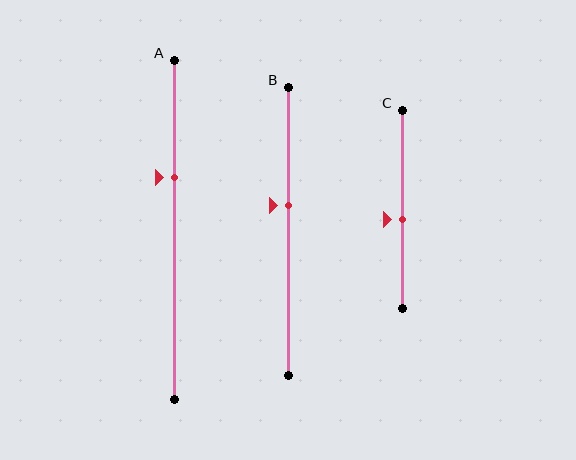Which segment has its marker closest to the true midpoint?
Segment C has its marker closest to the true midpoint.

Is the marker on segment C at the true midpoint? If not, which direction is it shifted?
No, the marker on segment C is shifted downward by about 5% of the segment length.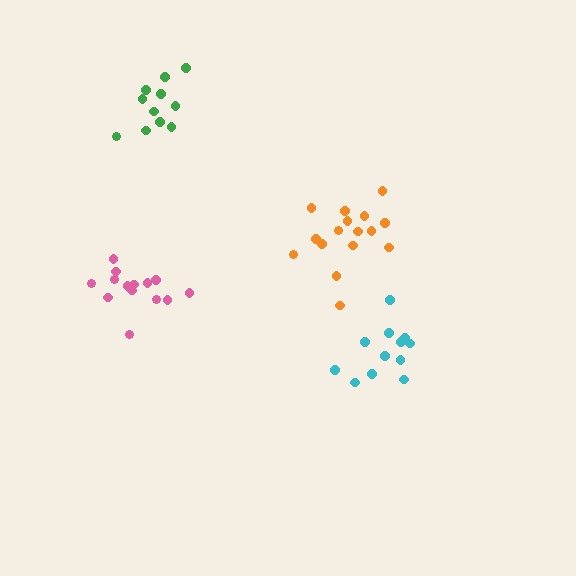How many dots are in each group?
Group 1: 11 dots, Group 2: 16 dots, Group 3: 12 dots, Group 4: 14 dots (53 total).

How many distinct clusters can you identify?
There are 4 distinct clusters.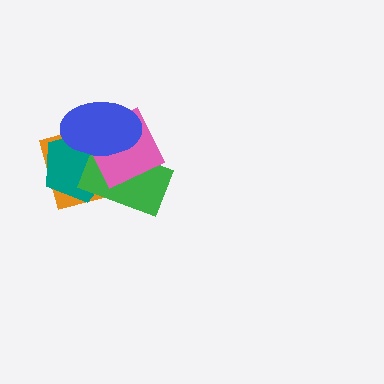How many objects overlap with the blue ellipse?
4 objects overlap with the blue ellipse.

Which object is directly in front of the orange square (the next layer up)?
The teal pentagon is directly in front of the orange square.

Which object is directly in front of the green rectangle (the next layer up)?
The pink diamond is directly in front of the green rectangle.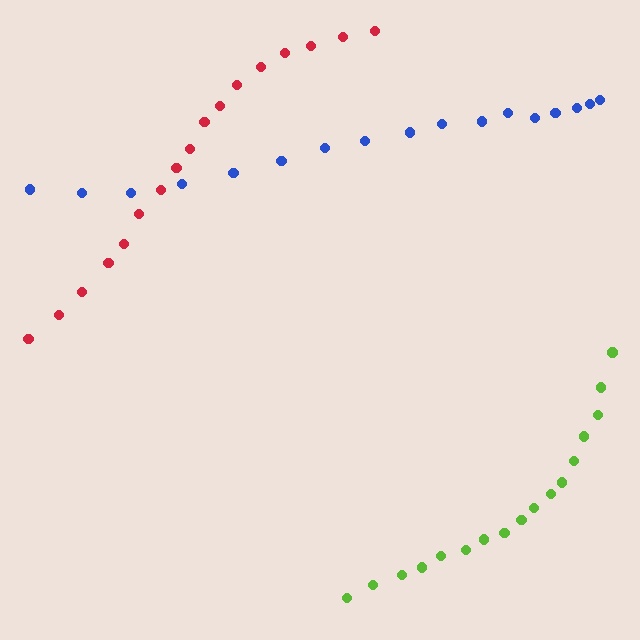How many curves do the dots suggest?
There are 3 distinct paths.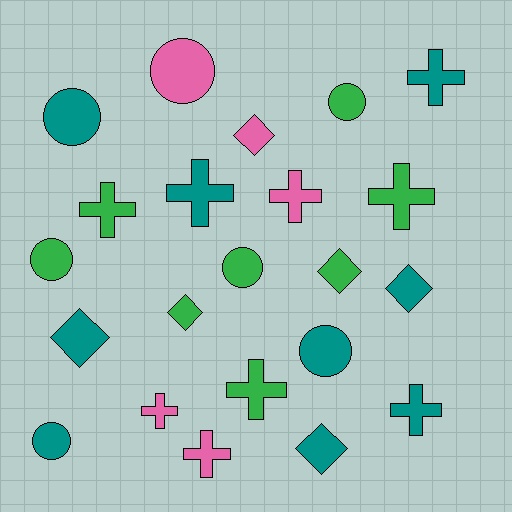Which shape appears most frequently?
Cross, with 9 objects.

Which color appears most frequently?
Teal, with 9 objects.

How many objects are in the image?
There are 22 objects.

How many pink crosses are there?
There are 3 pink crosses.